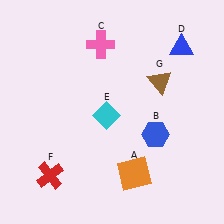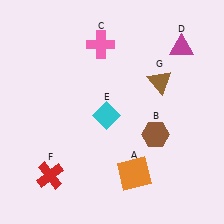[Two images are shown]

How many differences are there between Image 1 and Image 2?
There are 2 differences between the two images.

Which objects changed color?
B changed from blue to brown. D changed from blue to magenta.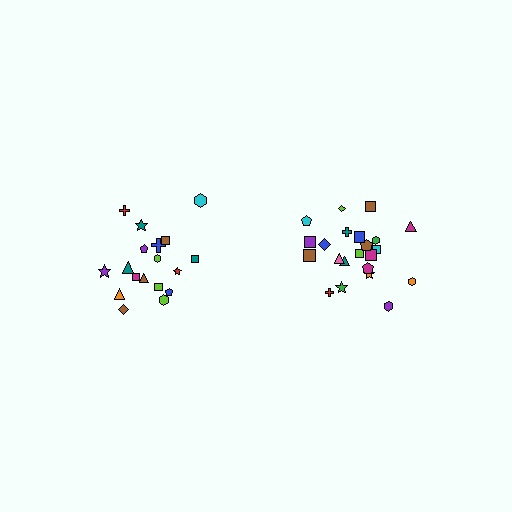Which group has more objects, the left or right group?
The right group.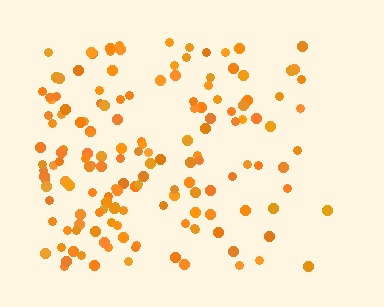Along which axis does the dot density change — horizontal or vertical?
Horizontal.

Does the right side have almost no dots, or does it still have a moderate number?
Still a moderate number, just noticeably fewer than the left.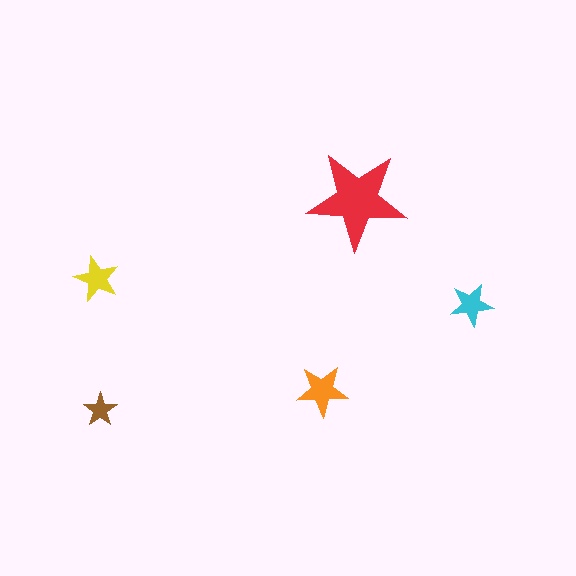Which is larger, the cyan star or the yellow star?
The yellow one.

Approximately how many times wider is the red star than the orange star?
About 2 times wider.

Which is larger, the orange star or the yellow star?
The orange one.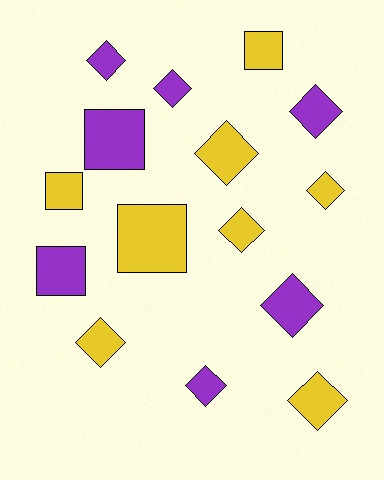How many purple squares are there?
There are 2 purple squares.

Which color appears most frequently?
Yellow, with 8 objects.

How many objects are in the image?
There are 15 objects.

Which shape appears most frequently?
Diamond, with 10 objects.